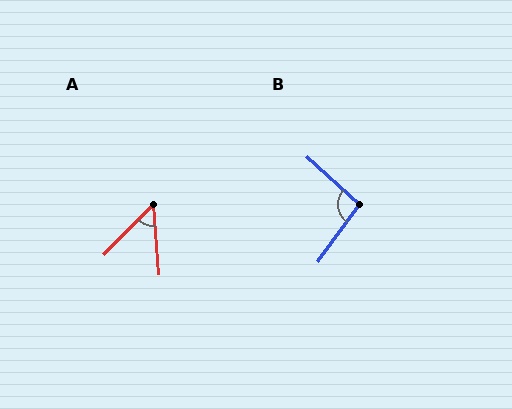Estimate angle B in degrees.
Approximately 96 degrees.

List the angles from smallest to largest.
A (49°), B (96°).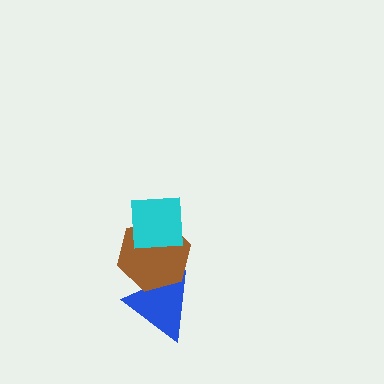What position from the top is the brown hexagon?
The brown hexagon is 2nd from the top.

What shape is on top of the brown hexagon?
The cyan square is on top of the brown hexagon.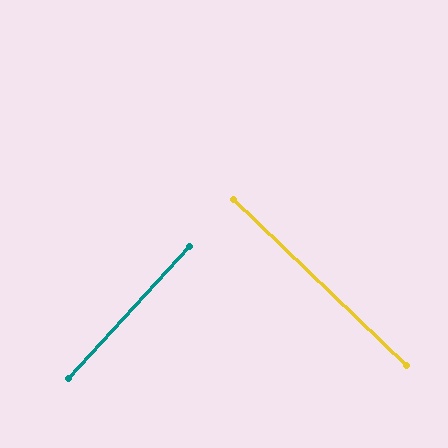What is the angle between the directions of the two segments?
Approximately 89 degrees.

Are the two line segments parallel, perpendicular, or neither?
Perpendicular — they meet at approximately 89°.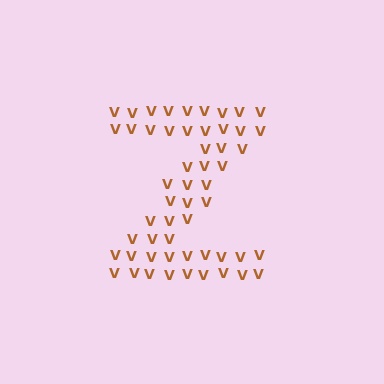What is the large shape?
The large shape is the letter Z.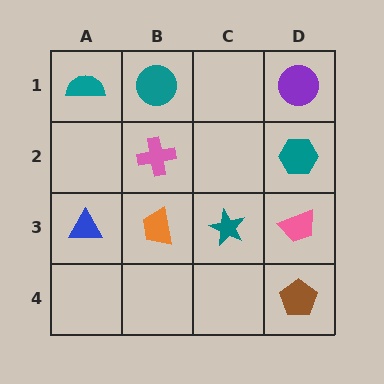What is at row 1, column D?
A purple circle.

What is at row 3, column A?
A blue triangle.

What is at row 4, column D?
A brown pentagon.